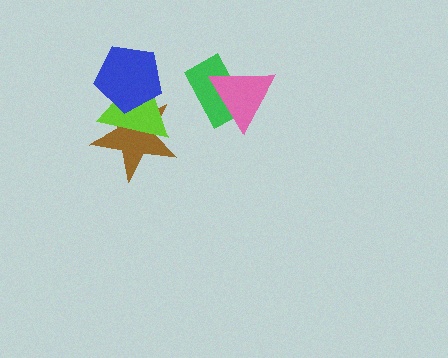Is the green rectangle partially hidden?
Yes, it is partially covered by another shape.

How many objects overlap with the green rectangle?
1 object overlaps with the green rectangle.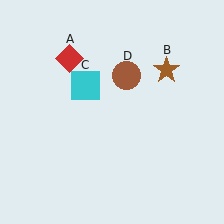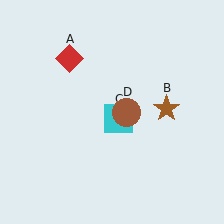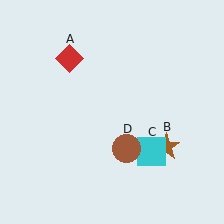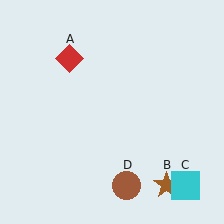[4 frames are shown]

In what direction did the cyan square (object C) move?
The cyan square (object C) moved down and to the right.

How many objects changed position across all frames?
3 objects changed position: brown star (object B), cyan square (object C), brown circle (object D).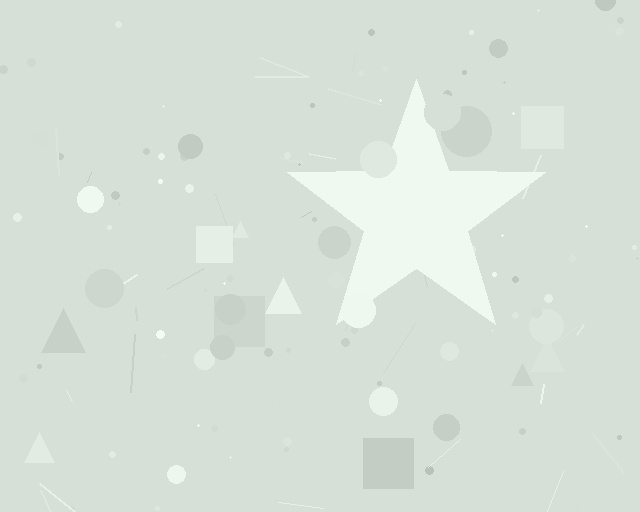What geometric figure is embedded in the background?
A star is embedded in the background.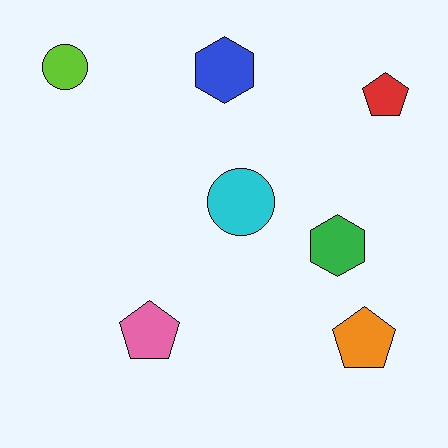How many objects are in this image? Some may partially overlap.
There are 7 objects.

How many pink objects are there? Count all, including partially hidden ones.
There is 1 pink object.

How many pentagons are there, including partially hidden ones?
There are 3 pentagons.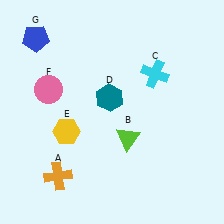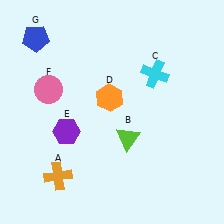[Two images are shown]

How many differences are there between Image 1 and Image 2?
There are 2 differences between the two images.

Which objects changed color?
D changed from teal to orange. E changed from yellow to purple.